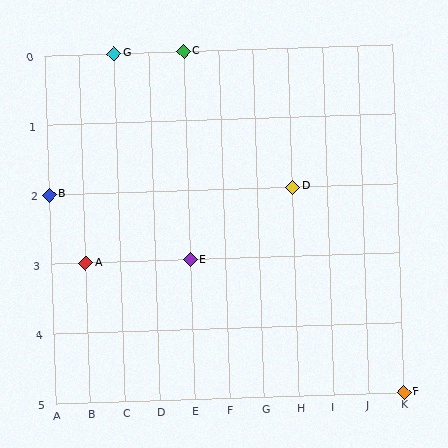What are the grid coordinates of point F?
Point F is at grid coordinates (K, 5).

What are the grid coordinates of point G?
Point G is at grid coordinates (C, 0).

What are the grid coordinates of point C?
Point C is at grid coordinates (E, 0).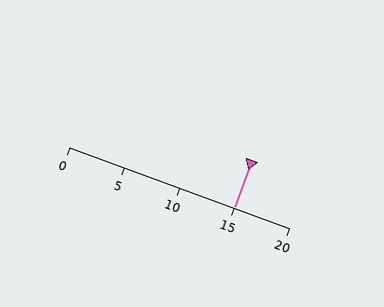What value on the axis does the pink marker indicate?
The marker indicates approximately 15.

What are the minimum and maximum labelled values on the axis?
The axis runs from 0 to 20.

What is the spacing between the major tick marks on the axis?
The major ticks are spaced 5 apart.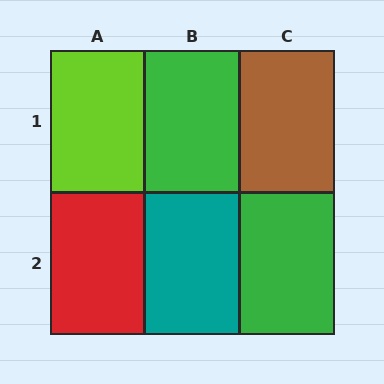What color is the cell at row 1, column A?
Lime.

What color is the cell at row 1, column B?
Green.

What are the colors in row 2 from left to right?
Red, teal, green.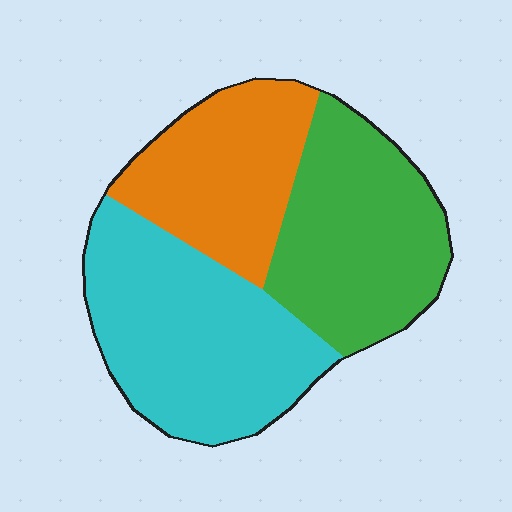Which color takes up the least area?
Orange, at roughly 25%.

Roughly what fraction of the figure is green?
Green takes up between a third and a half of the figure.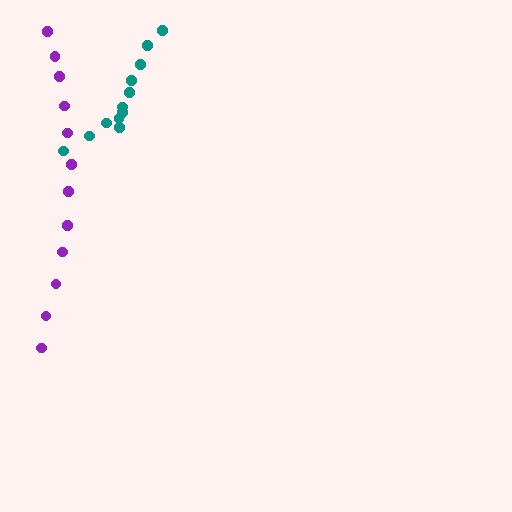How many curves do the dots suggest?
There are 2 distinct paths.